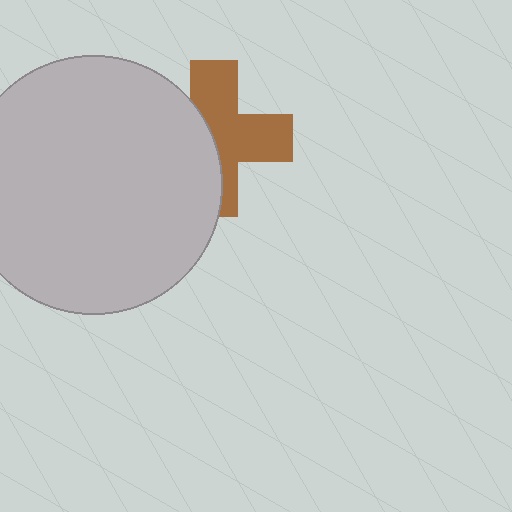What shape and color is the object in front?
The object in front is a light gray circle.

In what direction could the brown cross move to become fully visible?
The brown cross could move right. That would shift it out from behind the light gray circle entirely.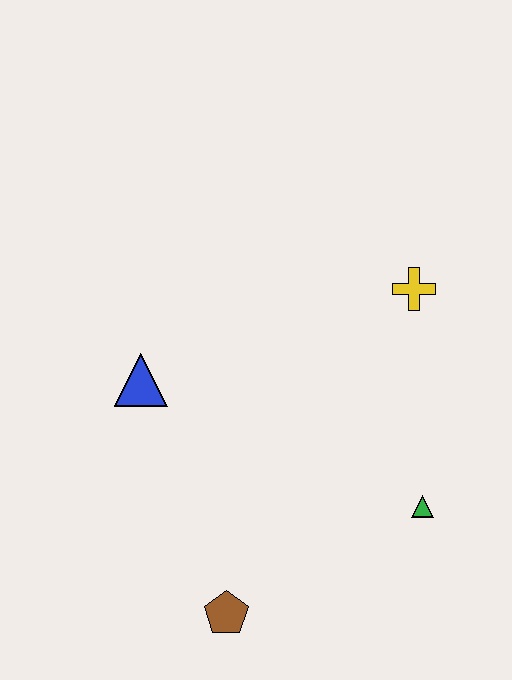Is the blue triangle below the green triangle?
No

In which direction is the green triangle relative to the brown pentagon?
The green triangle is to the right of the brown pentagon.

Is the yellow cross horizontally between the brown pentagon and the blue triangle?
No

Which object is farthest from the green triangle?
The blue triangle is farthest from the green triangle.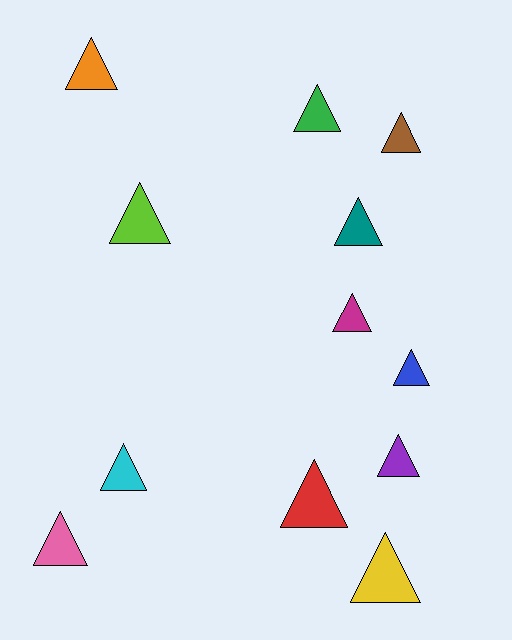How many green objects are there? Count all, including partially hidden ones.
There is 1 green object.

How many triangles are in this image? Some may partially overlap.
There are 12 triangles.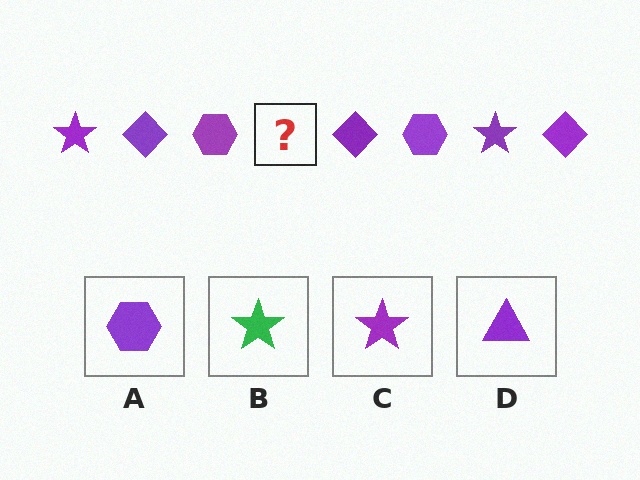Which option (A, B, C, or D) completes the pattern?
C.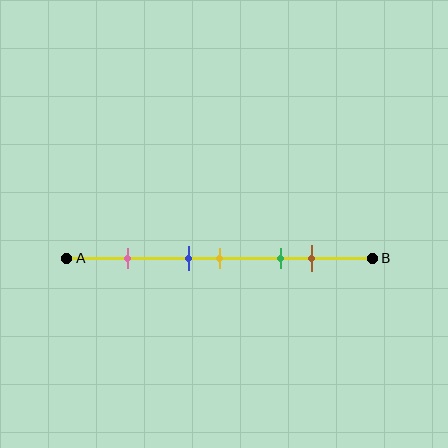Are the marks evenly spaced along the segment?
No, the marks are not evenly spaced.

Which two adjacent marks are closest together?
The blue and yellow marks are the closest adjacent pair.